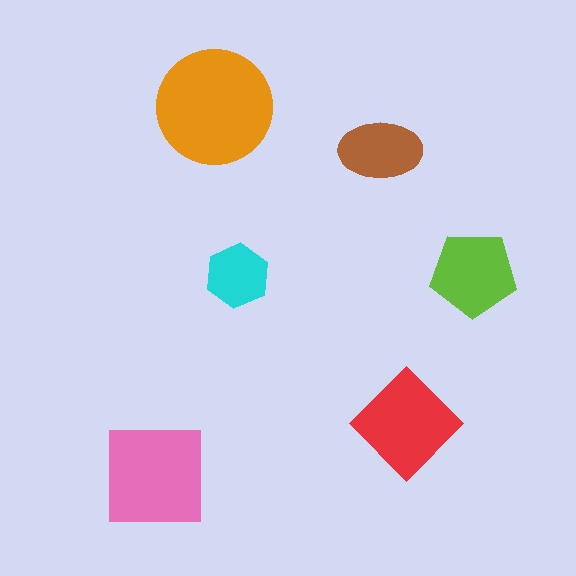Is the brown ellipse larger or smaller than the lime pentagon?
Smaller.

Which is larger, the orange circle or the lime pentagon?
The orange circle.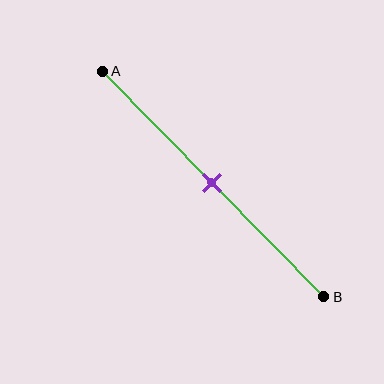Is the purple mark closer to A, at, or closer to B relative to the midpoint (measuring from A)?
The purple mark is approximately at the midpoint of segment AB.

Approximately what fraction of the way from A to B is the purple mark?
The purple mark is approximately 50% of the way from A to B.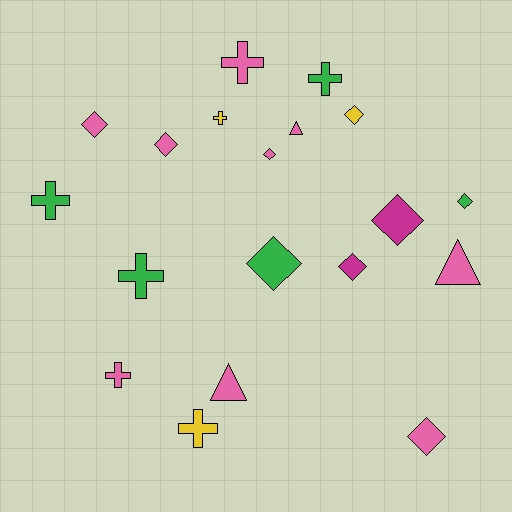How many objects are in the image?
There are 19 objects.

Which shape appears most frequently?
Diamond, with 9 objects.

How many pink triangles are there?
There are 3 pink triangles.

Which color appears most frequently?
Pink, with 9 objects.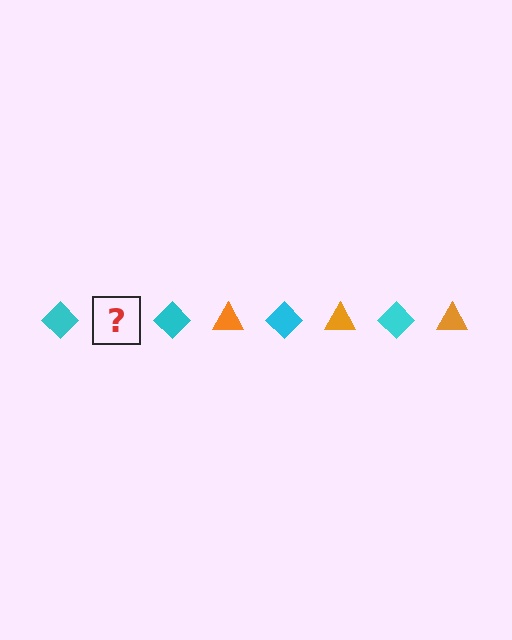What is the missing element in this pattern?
The missing element is an orange triangle.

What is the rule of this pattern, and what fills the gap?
The rule is that the pattern alternates between cyan diamond and orange triangle. The gap should be filled with an orange triangle.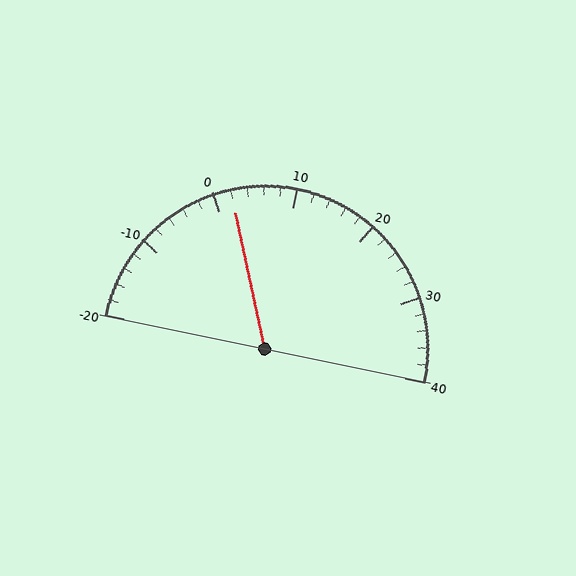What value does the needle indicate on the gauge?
The needle indicates approximately 2.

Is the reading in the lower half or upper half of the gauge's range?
The reading is in the lower half of the range (-20 to 40).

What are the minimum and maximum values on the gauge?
The gauge ranges from -20 to 40.